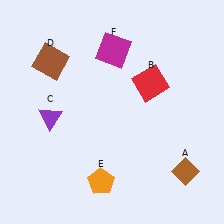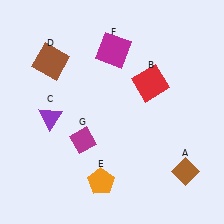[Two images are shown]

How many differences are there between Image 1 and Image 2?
There is 1 difference between the two images.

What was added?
A magenta diamond (G) was added in Image 2.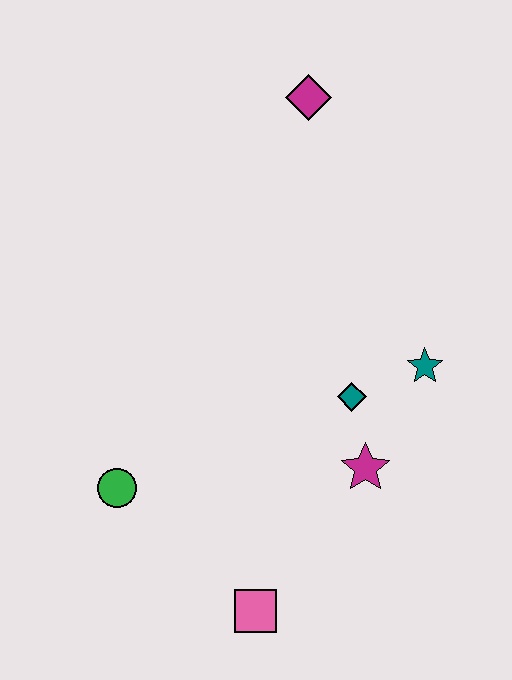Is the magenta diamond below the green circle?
No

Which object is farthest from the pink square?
The magenta diamond is farthest from the pink square.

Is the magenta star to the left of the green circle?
No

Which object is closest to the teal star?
The teal diamond is closest to the teal star.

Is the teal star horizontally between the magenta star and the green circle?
No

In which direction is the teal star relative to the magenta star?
The teal star is above the magenta star.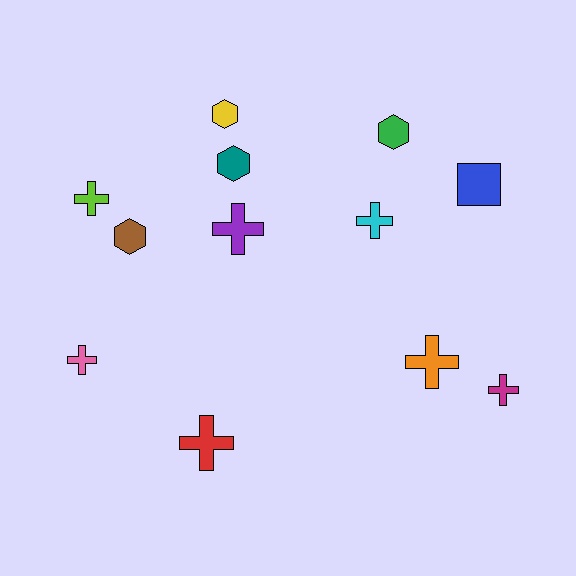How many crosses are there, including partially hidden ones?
There are 7 crosses.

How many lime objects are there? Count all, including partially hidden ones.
There is 1 lime object.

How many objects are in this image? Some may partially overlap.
There are 12 objects.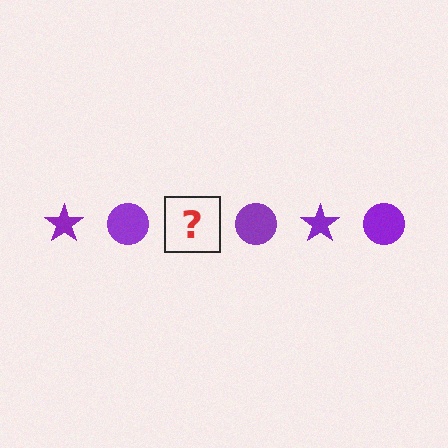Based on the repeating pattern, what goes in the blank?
The blank should be a purple star.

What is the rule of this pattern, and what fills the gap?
The rule is that the pattern cycles through star, circle shapes in purple. The gap should be filled with a purple star.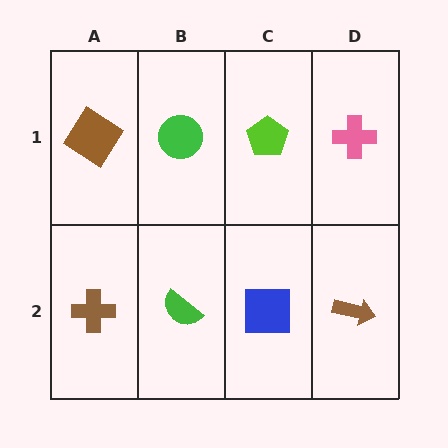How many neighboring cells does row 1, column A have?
2.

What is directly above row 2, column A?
A brown diamond.